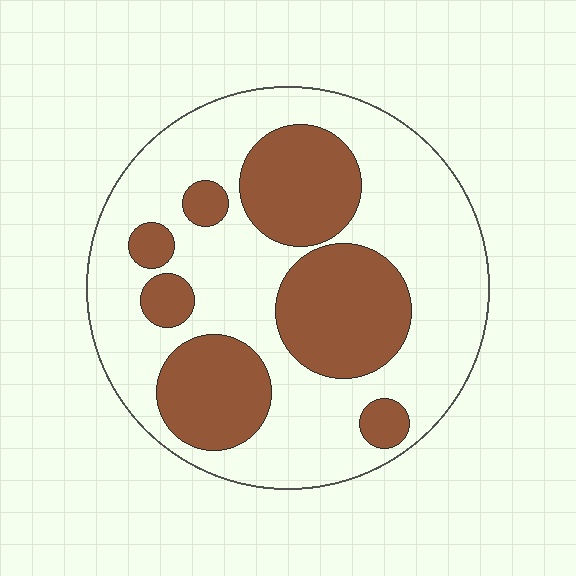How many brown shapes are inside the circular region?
7.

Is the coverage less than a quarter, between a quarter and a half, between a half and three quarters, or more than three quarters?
Between a quarter and a half.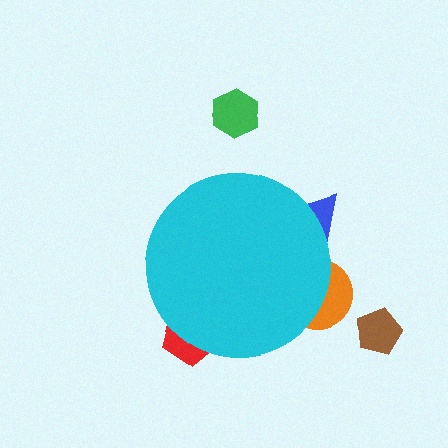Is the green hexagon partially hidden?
No, the green hexagon is fully visible.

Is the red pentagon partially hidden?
Yes, the red pentagon is partially hidden behind the cyan circle.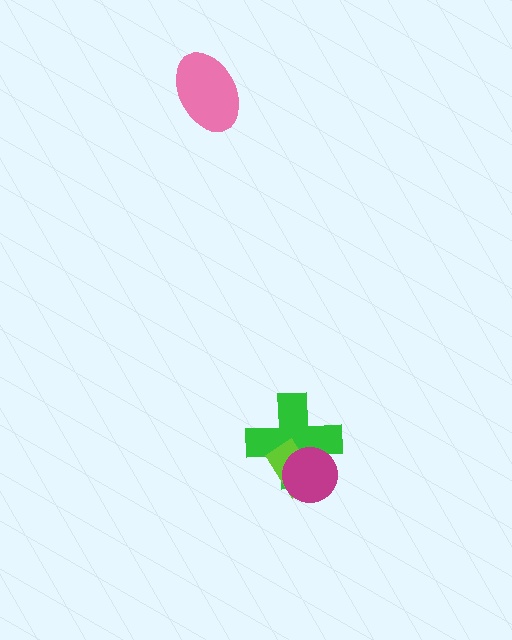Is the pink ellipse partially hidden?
No, no other shape covers it.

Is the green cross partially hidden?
Yes, it is partially covered by another shape.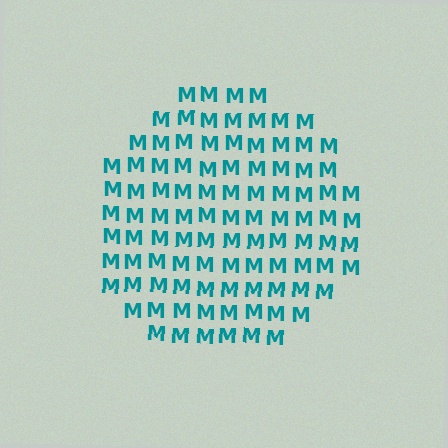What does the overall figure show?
The overall figure shows a circle.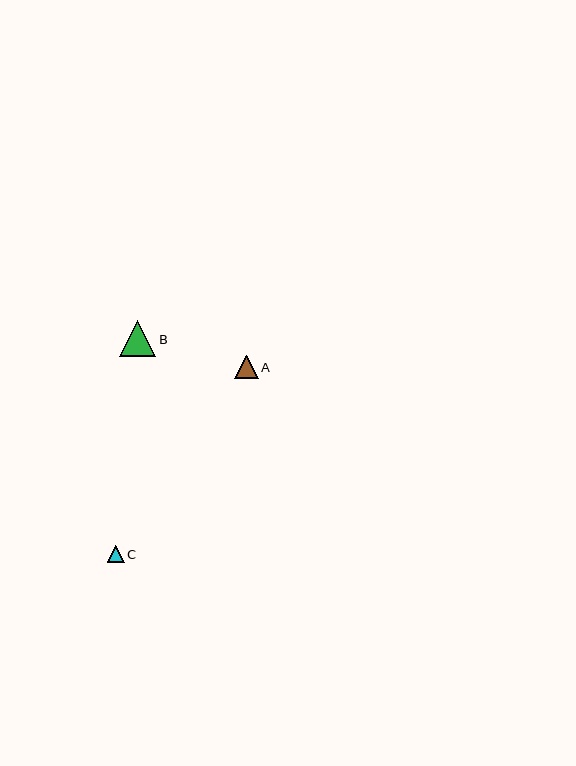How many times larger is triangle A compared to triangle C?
Triangle A is approximately 1.4 times the size of triangle C.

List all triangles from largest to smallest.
From largest to smallest: B, A, C.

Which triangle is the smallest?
Triangle C is the smallest with a size of approximately 17 pixels.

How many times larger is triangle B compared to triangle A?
Triangle B is approximately 1.5 times the size of triangle A.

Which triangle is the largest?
Triangle B is the largest with a size of approximately 36 pixels.